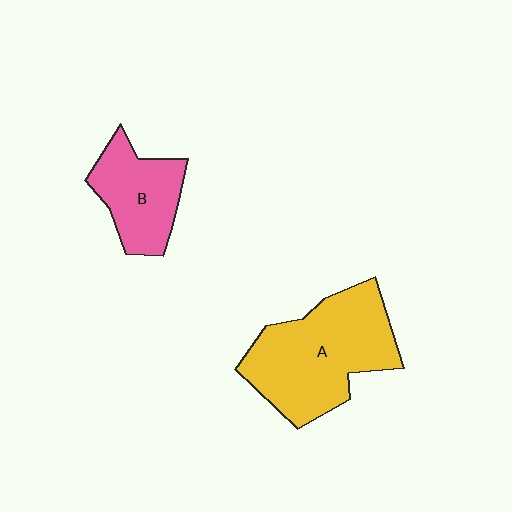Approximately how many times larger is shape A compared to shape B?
Approximately 1.8 times.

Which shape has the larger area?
Shape A (yellow).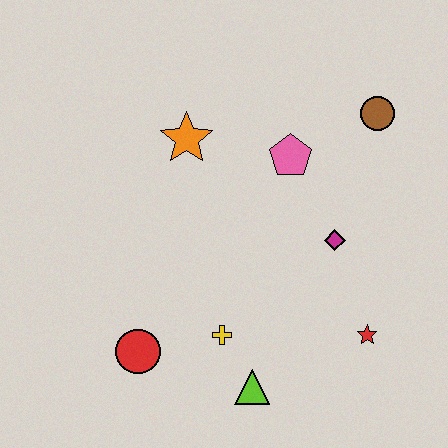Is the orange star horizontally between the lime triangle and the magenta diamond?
No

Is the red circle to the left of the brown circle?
Yes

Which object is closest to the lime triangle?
The yellow cross is closest to the lime triangle.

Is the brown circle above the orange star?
Yes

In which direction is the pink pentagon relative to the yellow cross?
The pink pentagon is above the yellow cross.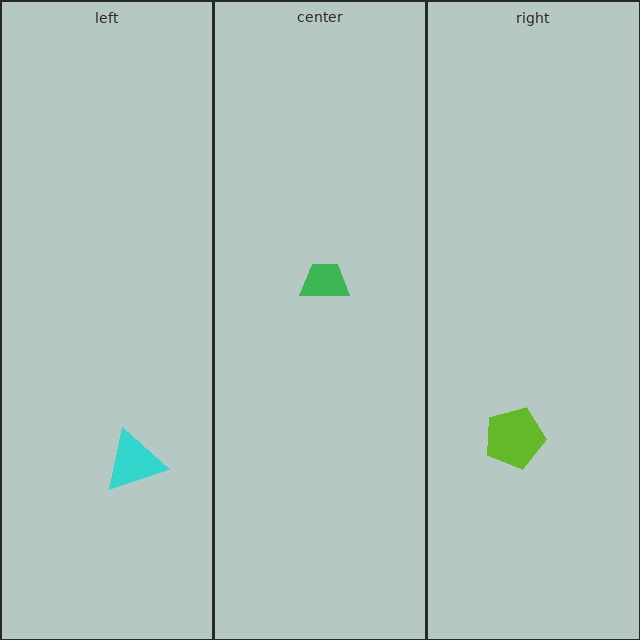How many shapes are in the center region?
1.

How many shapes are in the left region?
1.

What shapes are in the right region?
The lime pentagon.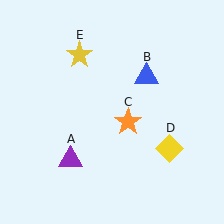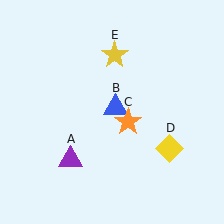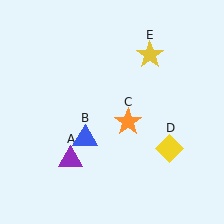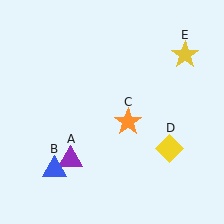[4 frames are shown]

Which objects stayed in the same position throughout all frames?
Purple triangle (object A) and orange star (object C) and yellow diamond (object D) remained stationary.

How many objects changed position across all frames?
2 objects changed position: blue triangle (object B), yellow star (object E).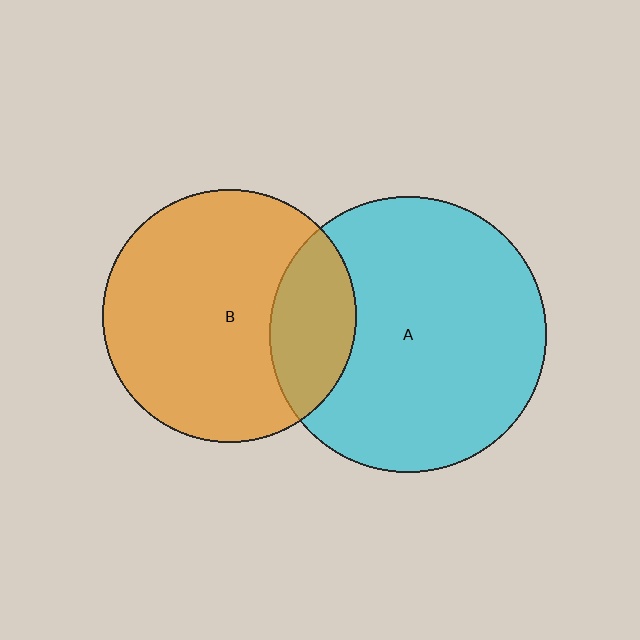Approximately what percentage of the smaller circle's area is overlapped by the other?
Approximately 25%.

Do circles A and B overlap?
Yes.